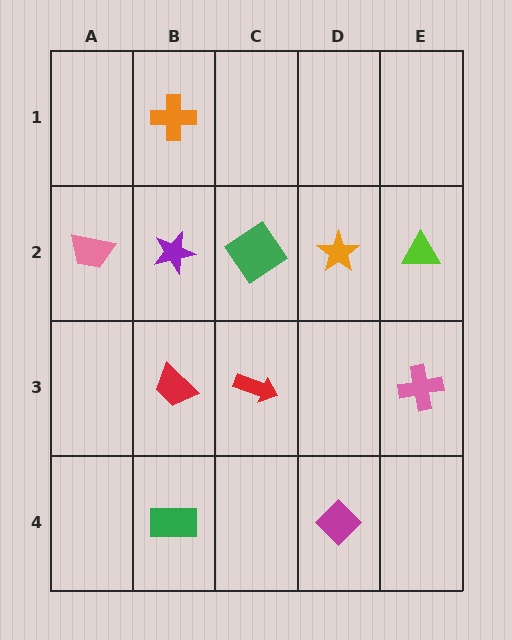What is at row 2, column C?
A green diamond.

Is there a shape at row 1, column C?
No, that cell is empty.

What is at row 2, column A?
A pink trapezoid.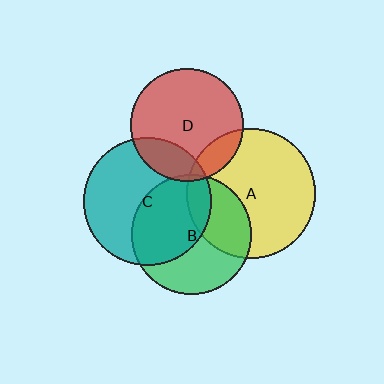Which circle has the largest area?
Circle A (yellow).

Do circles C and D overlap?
Yes.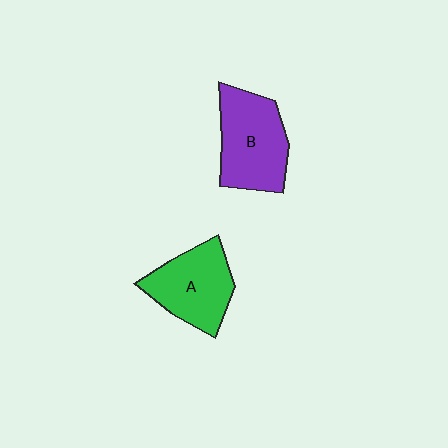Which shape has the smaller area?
Shape A (green).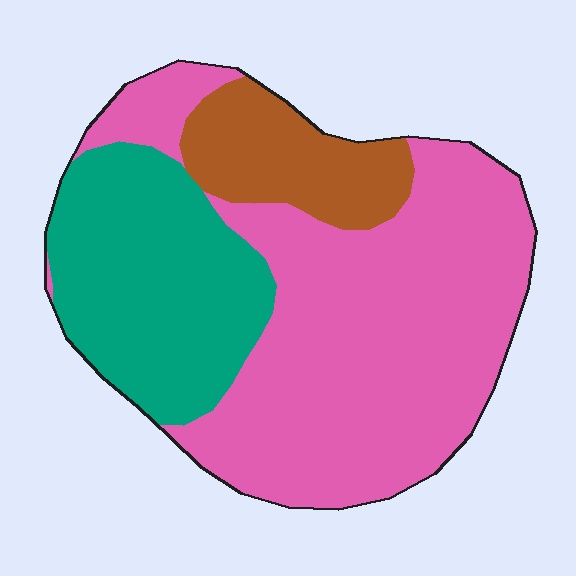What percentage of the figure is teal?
Teal takes up about one quarter (1/4) of the figure.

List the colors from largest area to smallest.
From largest to smallest: pink, teal, brown.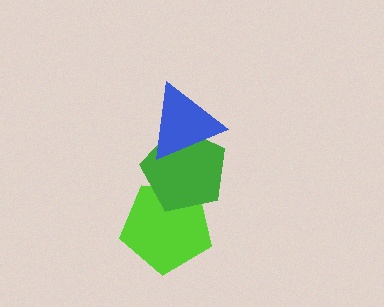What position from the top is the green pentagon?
The green pentagon is 2nd from the top.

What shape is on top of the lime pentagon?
The green pentagon is on top of the lime pentagon.